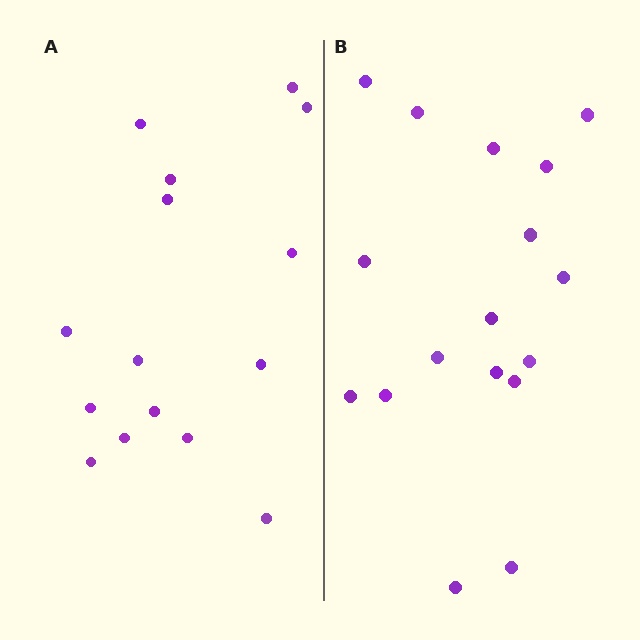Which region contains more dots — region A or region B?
Region B (the right region) has more dots.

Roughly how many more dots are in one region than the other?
Region B has just a few more — roughly 2 or 3 more dots than region A.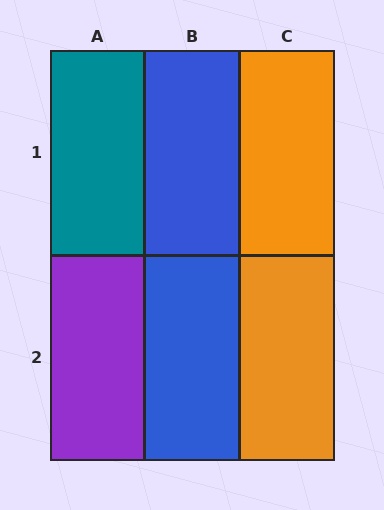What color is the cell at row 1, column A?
Teal.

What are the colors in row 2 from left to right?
Purple, blue, orange.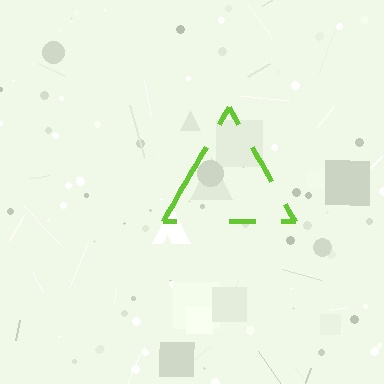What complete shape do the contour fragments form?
The contour fragments form a triangle.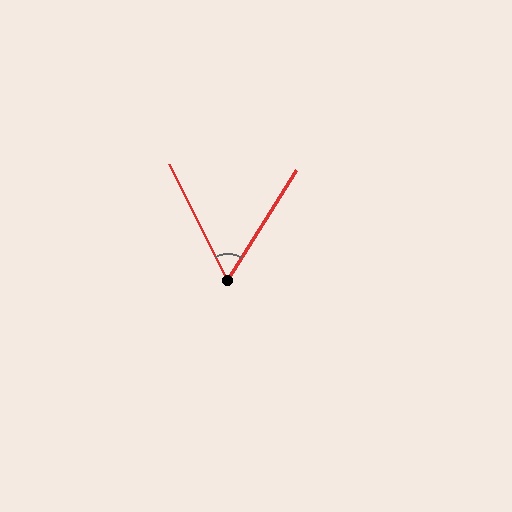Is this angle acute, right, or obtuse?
It is acute.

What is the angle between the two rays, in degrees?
Approximately 59 degrees.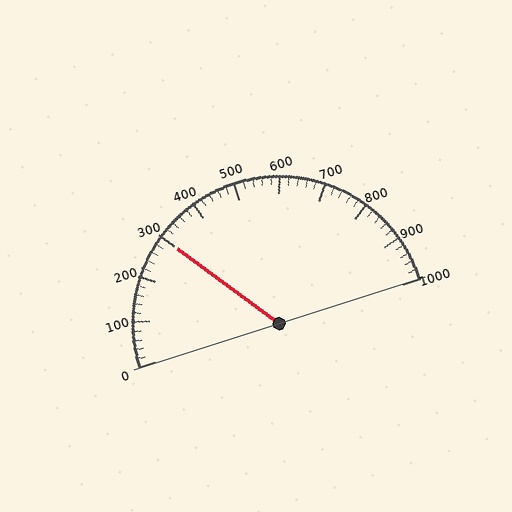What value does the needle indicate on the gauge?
The needle indicates approximately 300.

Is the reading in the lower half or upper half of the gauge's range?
The reading is in the lower half of the range (0 to 1000).